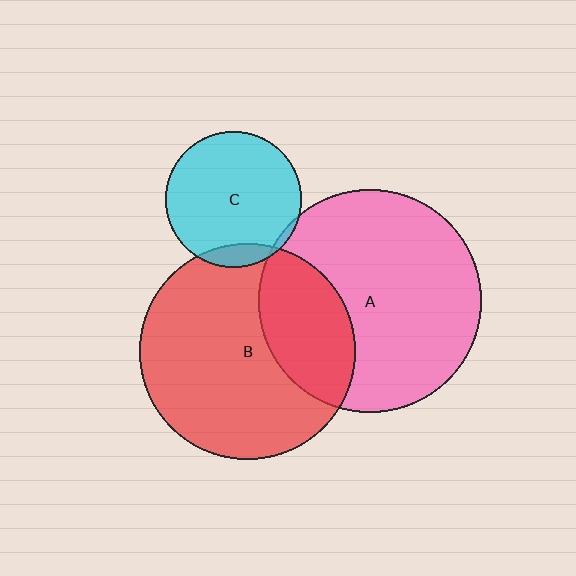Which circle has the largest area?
Circle A (pink).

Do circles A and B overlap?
Yes.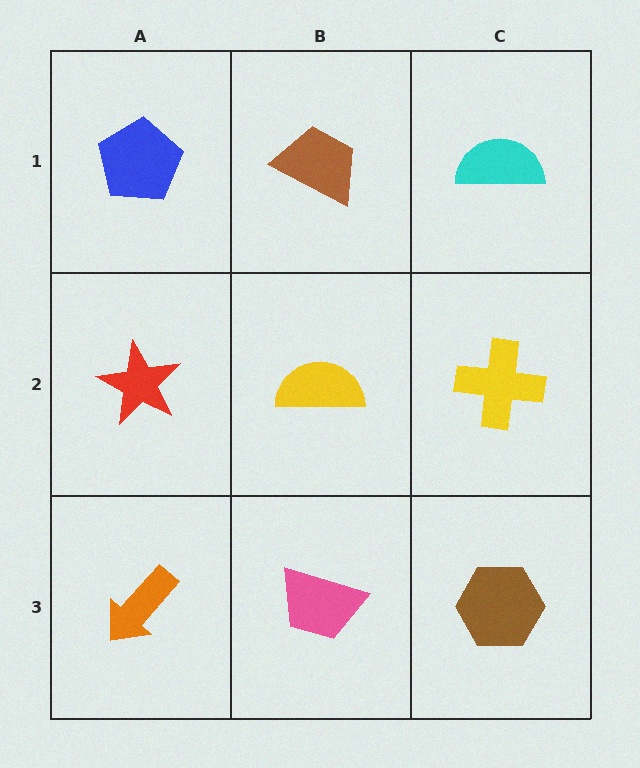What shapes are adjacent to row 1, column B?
A yellow semicircle (row 2, column B), a blue pentagon (row 1, column A), a cyan semicircle (row 1, column C).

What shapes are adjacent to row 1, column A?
A red star (row 2, column A), a brown trapezoid (row 1, column B).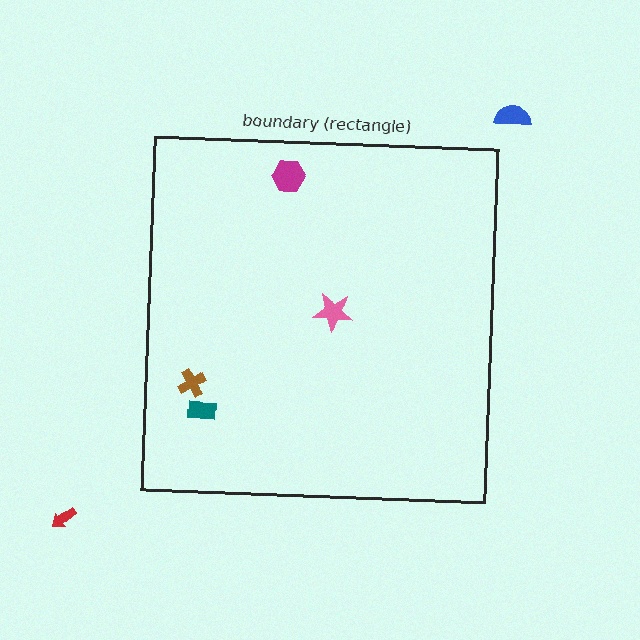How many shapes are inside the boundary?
4 inside, 2 outside.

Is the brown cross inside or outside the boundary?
Inside.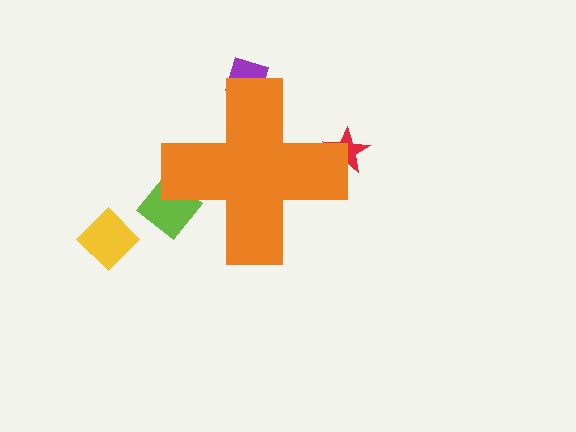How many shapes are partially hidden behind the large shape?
3 shapes are partially hidden.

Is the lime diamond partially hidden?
Yes, the lime diamond is partially hidden behind the orange cross.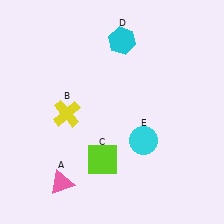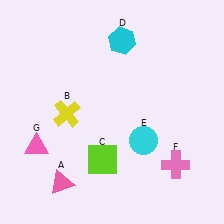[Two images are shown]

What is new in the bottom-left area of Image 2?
A pink triangle (G) was added in the bottom-left area of Image 2.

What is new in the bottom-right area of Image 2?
A pink cross (F) was added in the bottom-right area of Image 2.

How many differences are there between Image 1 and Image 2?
There are 2 differences between the two images.